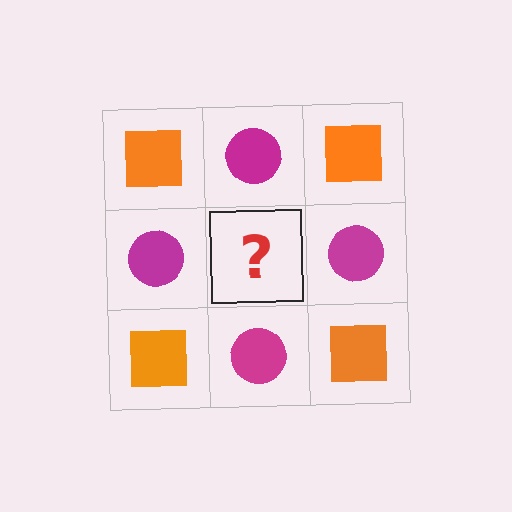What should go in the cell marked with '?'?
The missing cell should contain an orange square.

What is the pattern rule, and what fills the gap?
The rule is that it alternates orange square and magenta circle in a checkerboard pattern. The gap should be filled with an orange square.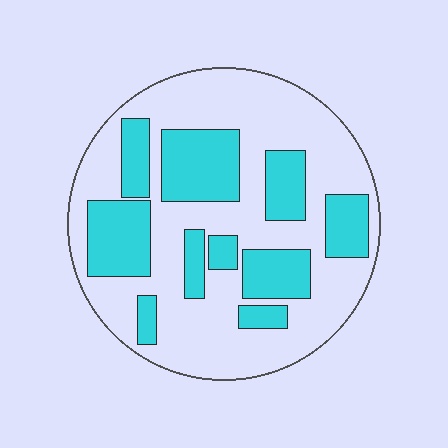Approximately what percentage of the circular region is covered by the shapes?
Approximately 35%.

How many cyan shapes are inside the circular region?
10.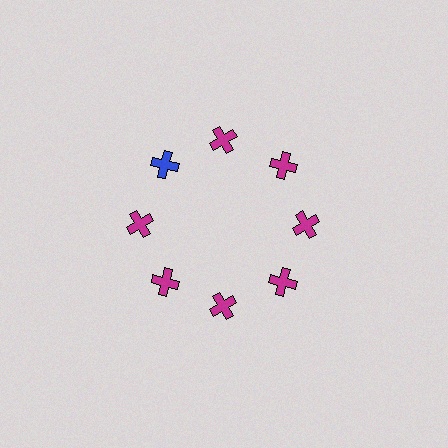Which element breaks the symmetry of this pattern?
The blue cross at roughly the 10 o'clock position breaks the symmetry. All other shapes are magenta crosses.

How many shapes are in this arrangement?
There are 8 shapes arranged in a ring pattern.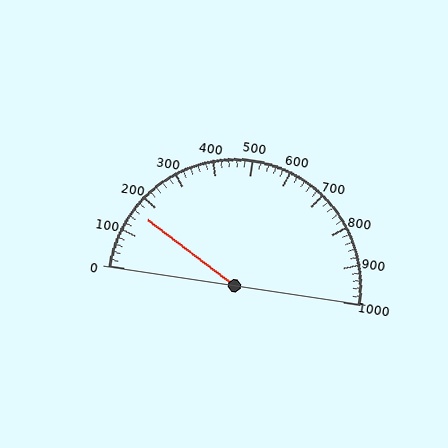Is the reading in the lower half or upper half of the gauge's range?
The reading is in the lower half of the range (0 to 1000).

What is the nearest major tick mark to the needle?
The nearest major tick mark is 200.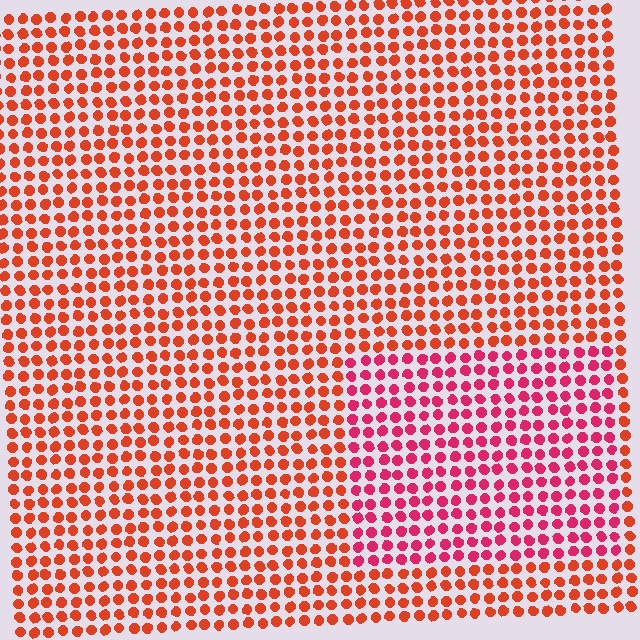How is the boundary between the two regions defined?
The boundary is defined purely by a slight shift in hue (about 32 degrees). Spacing, size, and orientation are identical on both sides.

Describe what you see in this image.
The image is filled with small red elements in a uniform arrangement. A rectangle-shaped region is visible where the elements are tinted to a slightly different hue, forming a subtle color boundary.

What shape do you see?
I see a rectangle.